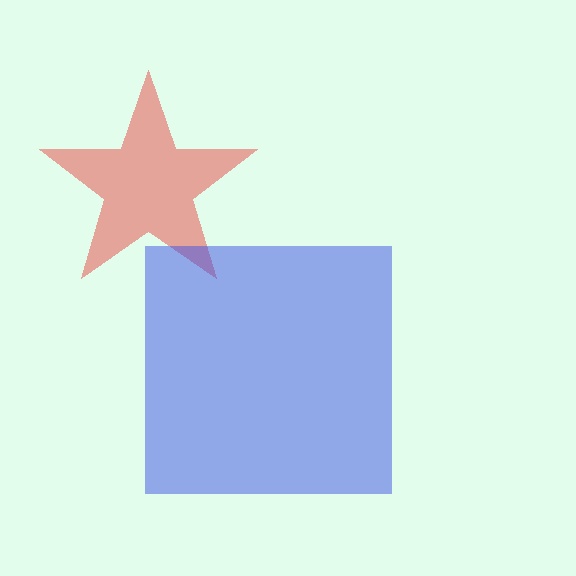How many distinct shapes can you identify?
There are 2 distinct shapes: a red star, a blue square.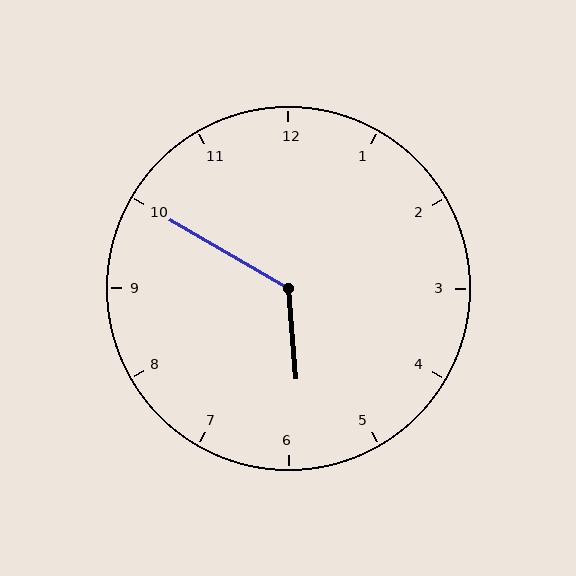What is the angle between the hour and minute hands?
Approximately 125 degrees.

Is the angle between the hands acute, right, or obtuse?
It is obtuse.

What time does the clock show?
5:50.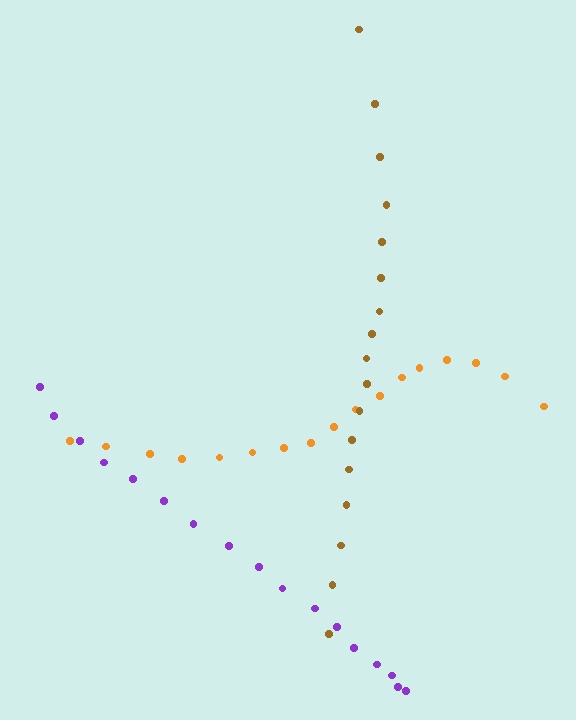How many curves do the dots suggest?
There are 3 distinct paths.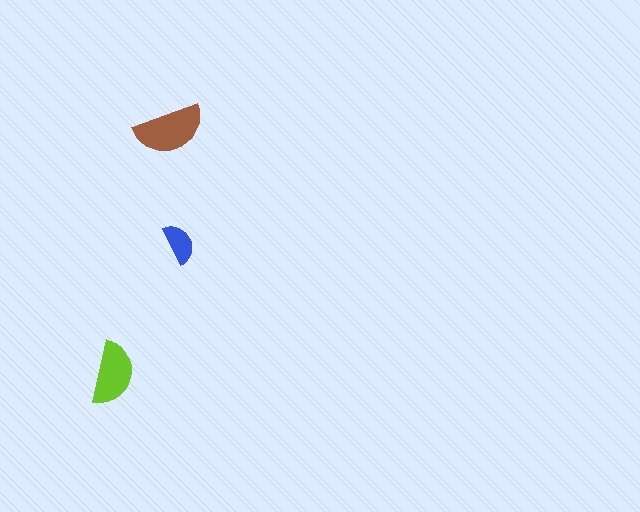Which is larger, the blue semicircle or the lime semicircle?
The lime one.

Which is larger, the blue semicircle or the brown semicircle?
The brown one.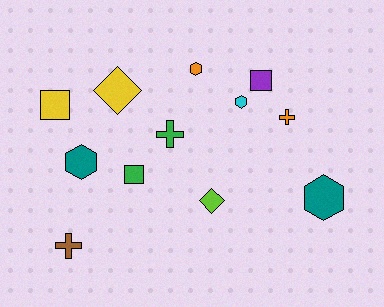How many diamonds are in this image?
There are 2 diamonds.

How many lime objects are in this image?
There is 1 lime object.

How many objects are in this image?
There are 12 objects.